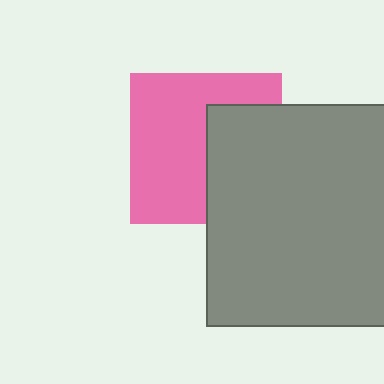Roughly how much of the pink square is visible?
About half of it is visible (roughly 60%).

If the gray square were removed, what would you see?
You would see the complete pink square.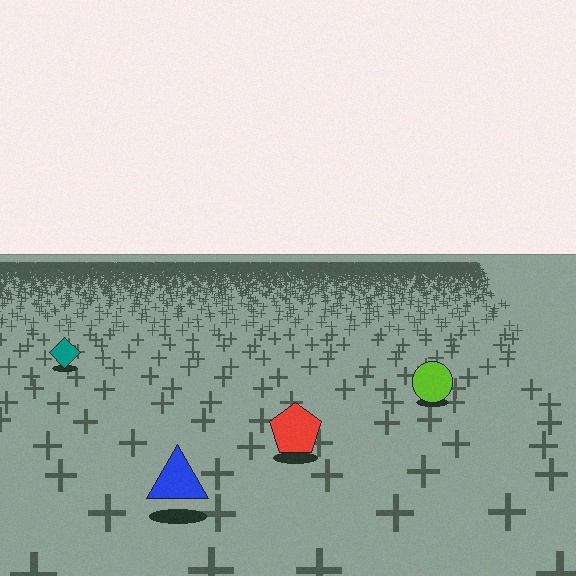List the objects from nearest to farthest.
From nearest to farthest: the blue triangle, the red pentagon, the lime circle, the teal diamond.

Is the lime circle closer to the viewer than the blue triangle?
No. The blue triangle is closer — you can tell from the texture gradient: the ground texture is coarser near it.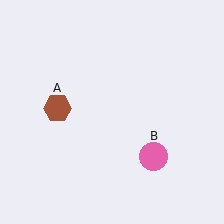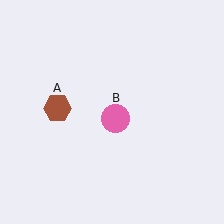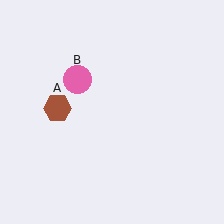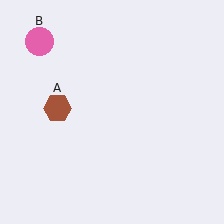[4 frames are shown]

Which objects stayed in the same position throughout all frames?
Brown hexagon (object A) remained stationary.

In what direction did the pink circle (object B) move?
The pink circle (object B) moved up and to the left.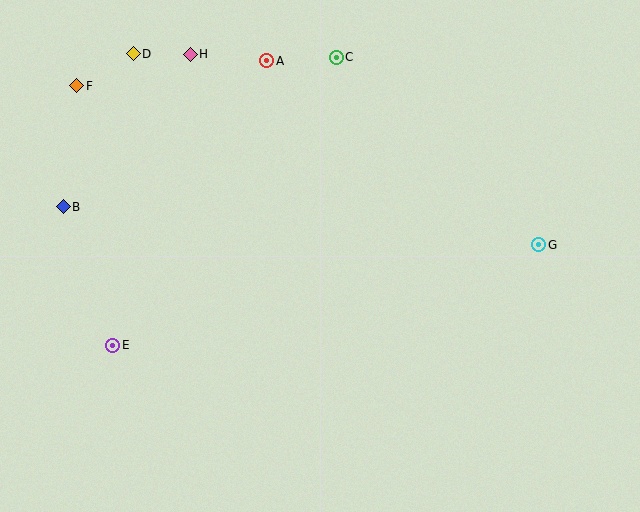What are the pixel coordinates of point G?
Point G is at (539, 245).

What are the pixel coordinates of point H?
Point H is at (190, 54).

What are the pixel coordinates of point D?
Point D is at (133, 54).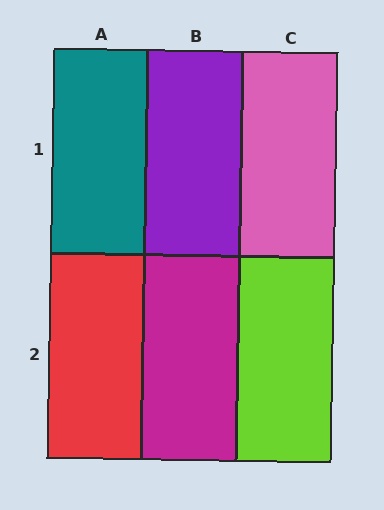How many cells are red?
1 cell is red.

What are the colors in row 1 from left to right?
Teal, purple, pink.